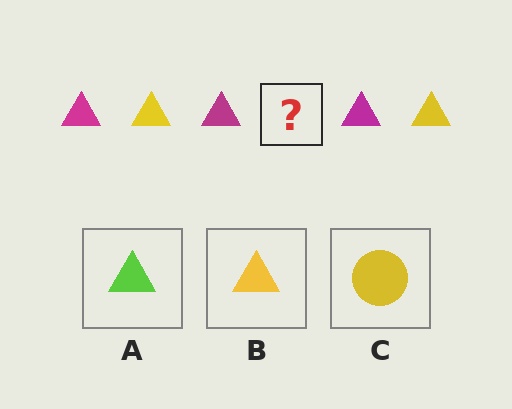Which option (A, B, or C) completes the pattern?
B.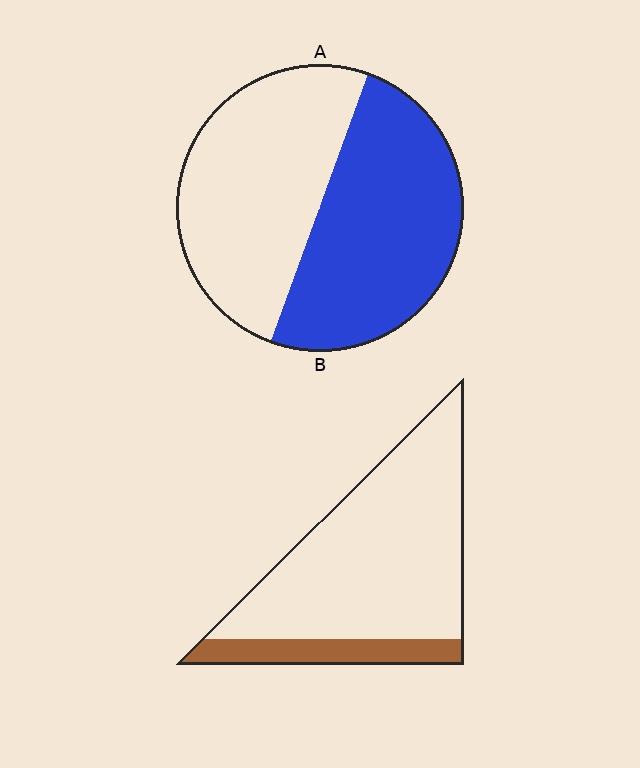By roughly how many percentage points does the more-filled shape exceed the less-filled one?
By roughly 35 percentage points (A over B).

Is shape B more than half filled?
No.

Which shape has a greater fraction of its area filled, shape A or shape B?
Shape A.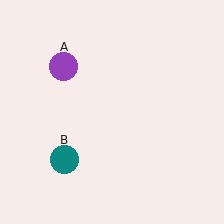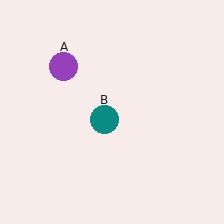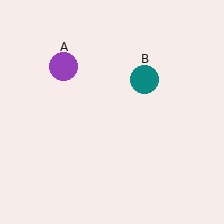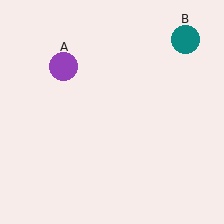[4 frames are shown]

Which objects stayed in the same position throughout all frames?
Purple circle (object A) remained stationary.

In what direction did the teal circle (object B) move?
The teal circle (object B) moved up and to the right.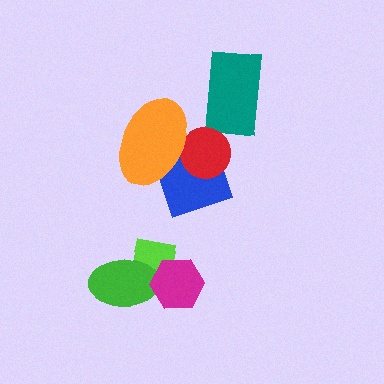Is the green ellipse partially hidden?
Yes, it is partially covered by another shape.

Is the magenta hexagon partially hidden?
No, no other shape covers it.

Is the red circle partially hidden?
Yes, it is partially covered by another shape.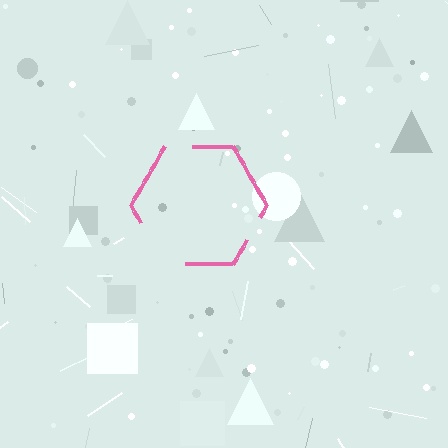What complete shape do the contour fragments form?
The contour fragments form a hexagon.